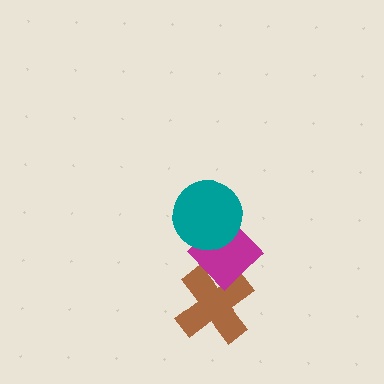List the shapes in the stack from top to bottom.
From top to bottom: the teal circle, the magenta diamond, the brown cross.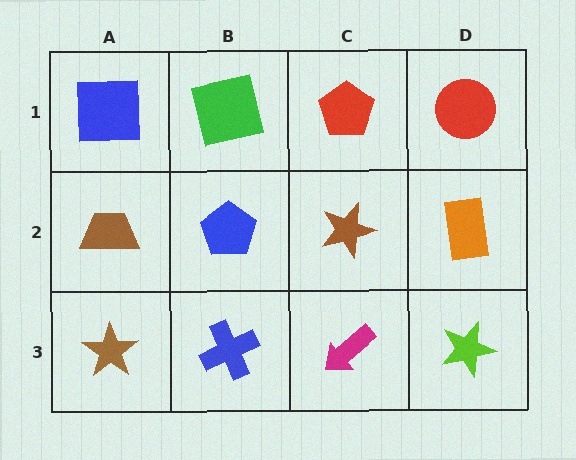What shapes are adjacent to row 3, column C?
A brown star (row 2, column C), a blue cross (row 3, column B), a lime star (row 3, column D).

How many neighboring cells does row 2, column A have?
3.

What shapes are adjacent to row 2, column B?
A green square (row 1, column B), a blue cross (row 3, column B), a brown trapezoid (row 2, column A), a brown star (row 2, column C).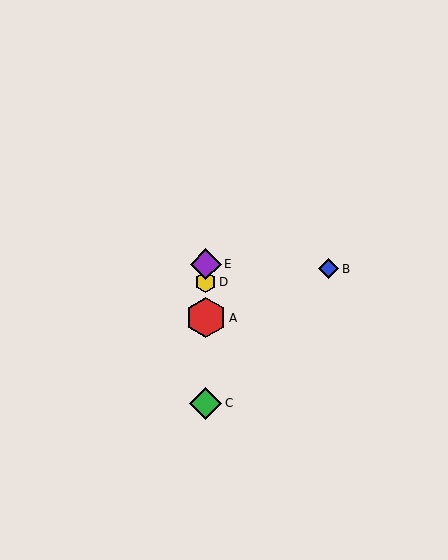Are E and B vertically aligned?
No, E is at x≈206 and B is at x≈329.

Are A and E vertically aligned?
Yes, both are at x≈206.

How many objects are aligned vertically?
4 objects (A, C, D, E) are aligned vertically.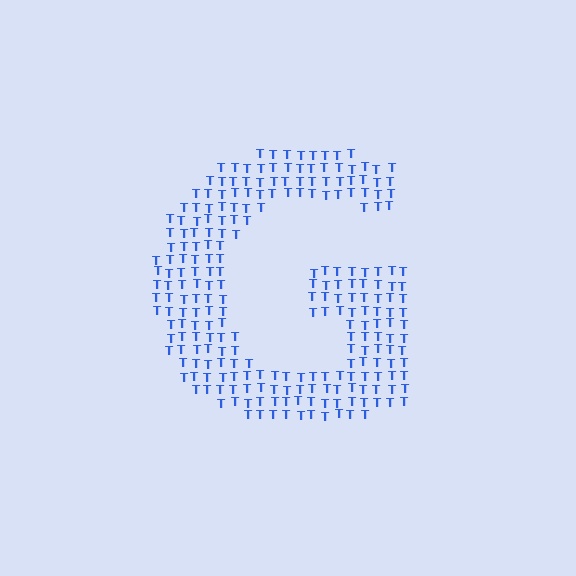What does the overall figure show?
The overall figure shows the letter G.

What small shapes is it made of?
It is made of small letter T's.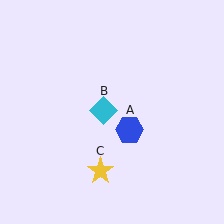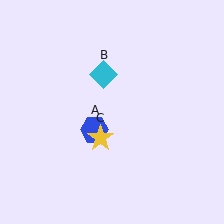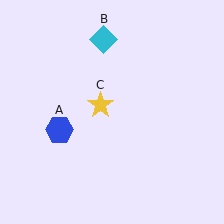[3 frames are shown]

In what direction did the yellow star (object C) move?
The yellow star (object C) moved up.